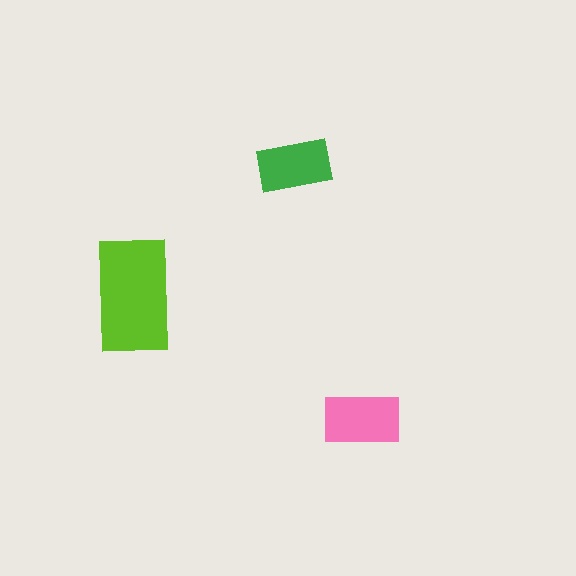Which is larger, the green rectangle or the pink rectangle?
The pink one.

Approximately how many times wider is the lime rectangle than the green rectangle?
About 1.5 times wider.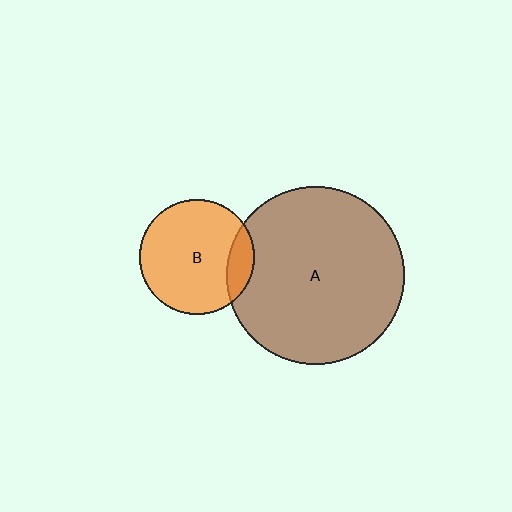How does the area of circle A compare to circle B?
Approximately 2.4 times.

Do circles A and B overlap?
Yes.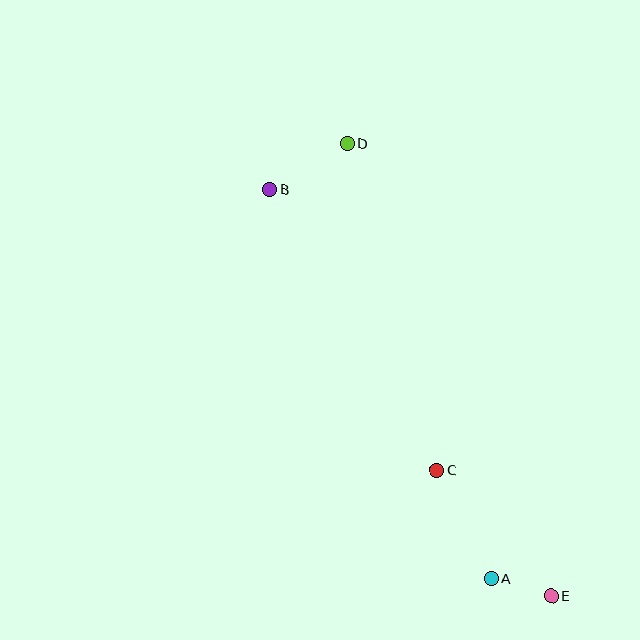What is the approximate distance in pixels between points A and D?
The distance between A and D is approximately 458 pixels.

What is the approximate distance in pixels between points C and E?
The distance between C and E is approximately 170 pixels.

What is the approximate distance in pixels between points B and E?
The distance between B and E is approximately 495 pixels.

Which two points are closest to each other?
Points A and E are closest to each other.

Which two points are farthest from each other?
Points D and E are farthest from each other.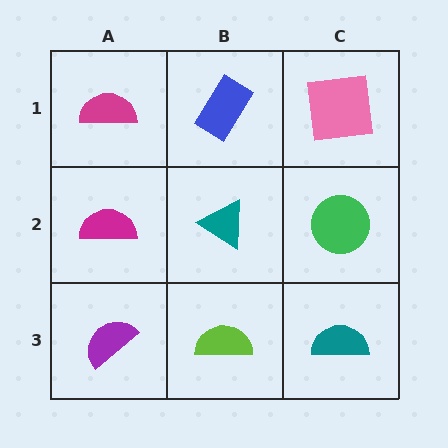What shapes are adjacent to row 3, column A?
A magenta semicircle (row 2, column A), a lime semicircle (row 3, column B).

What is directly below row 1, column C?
A green circle.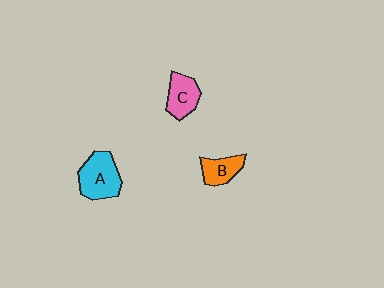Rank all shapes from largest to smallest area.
From largest to smallest: A (cyan), C (pink), B (orange).